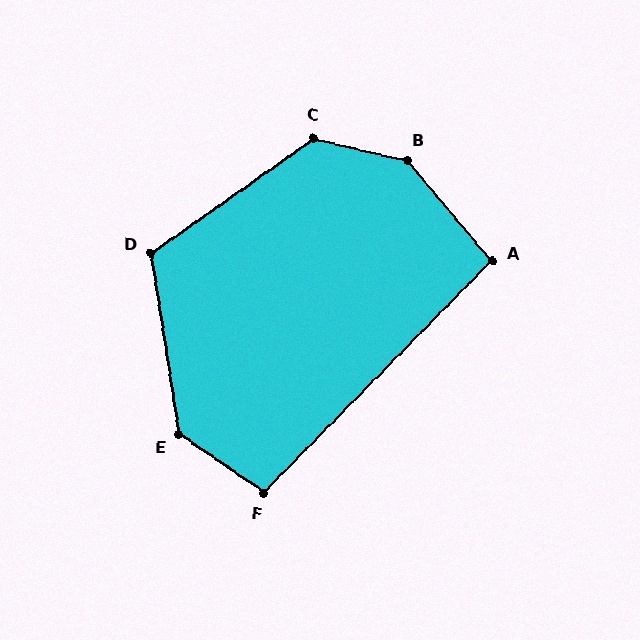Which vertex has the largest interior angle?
B, at approximately 143 degrees.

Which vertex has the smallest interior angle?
A, at approximately 95 degrees.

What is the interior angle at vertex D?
Approximately 117 degrees (obtuse).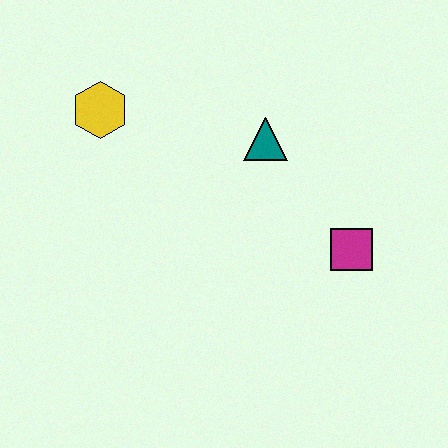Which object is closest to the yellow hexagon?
The teal triangle is closest to the yellow hexagon.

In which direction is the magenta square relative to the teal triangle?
The magenta square is below the teal triangle.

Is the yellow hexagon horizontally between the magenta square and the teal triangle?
No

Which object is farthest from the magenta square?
The yellow hexagon is farthest from the magenta square.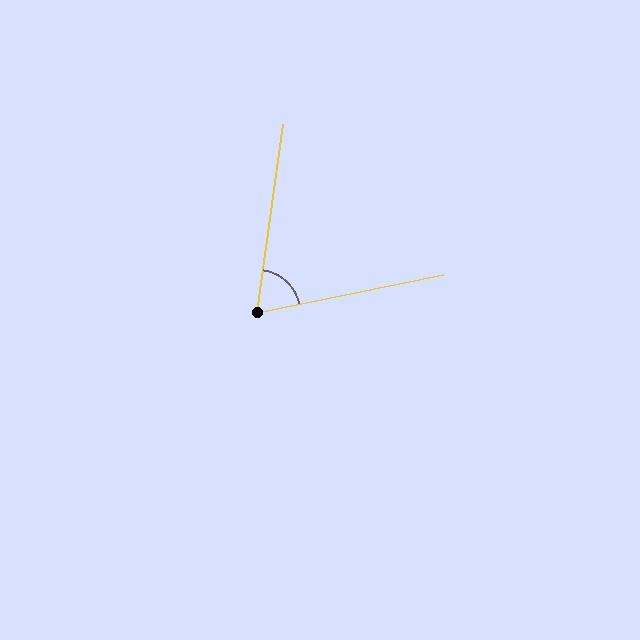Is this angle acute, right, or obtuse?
It is acute.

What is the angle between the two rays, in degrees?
Approximately 71 degrees.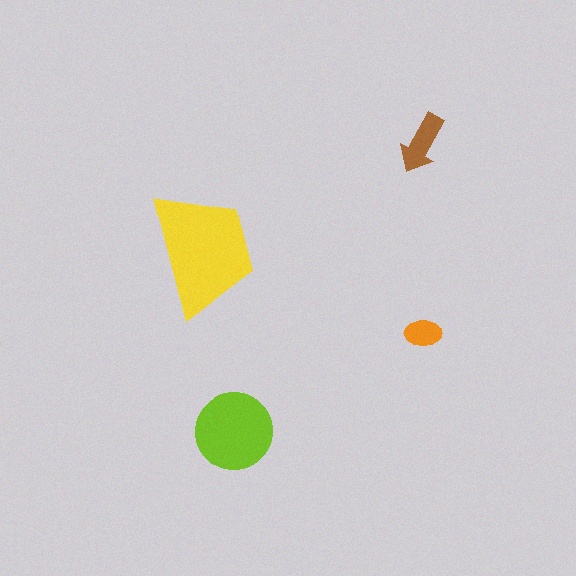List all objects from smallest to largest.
The orange ellipse, the brown arrow, the lime circle, the yellow trapezoid.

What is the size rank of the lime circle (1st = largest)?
2nd.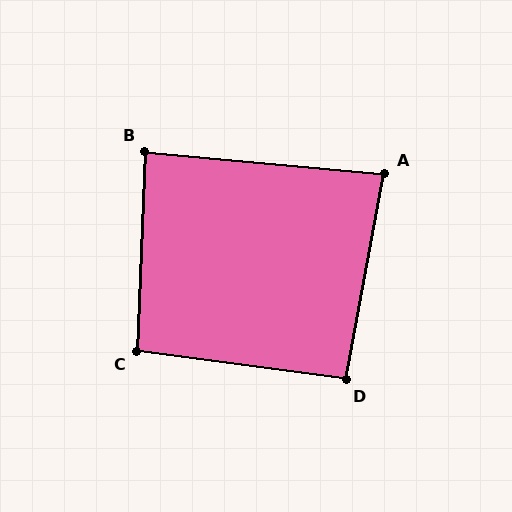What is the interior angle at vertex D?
Approximately 93 degrees (approximately right).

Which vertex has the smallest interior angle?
A, at approximately 85 degrees.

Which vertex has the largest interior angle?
C, at approximately 95 degrees.